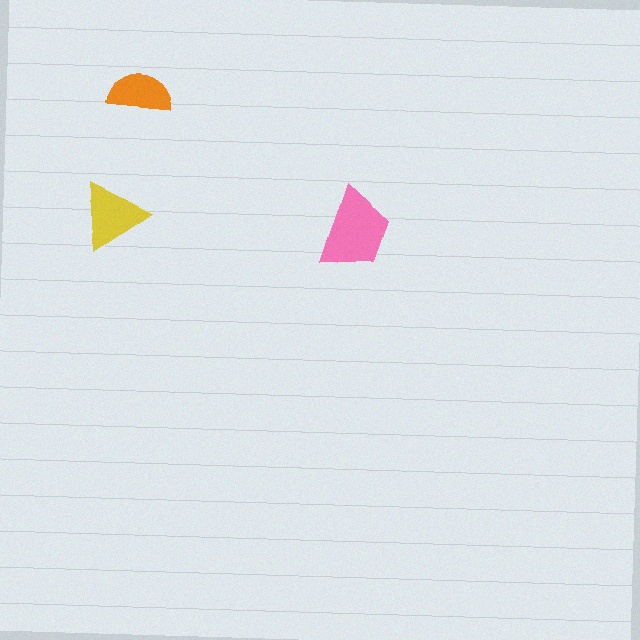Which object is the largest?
The pink trapezoid.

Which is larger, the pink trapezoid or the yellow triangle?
The pink trapezoid.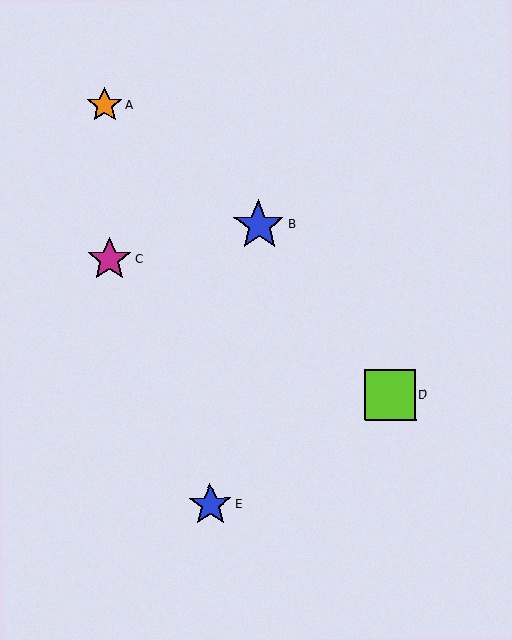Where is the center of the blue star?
The center of the blue star is at (259, 225).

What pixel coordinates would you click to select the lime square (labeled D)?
Click at (390, 395) to select the lime square D.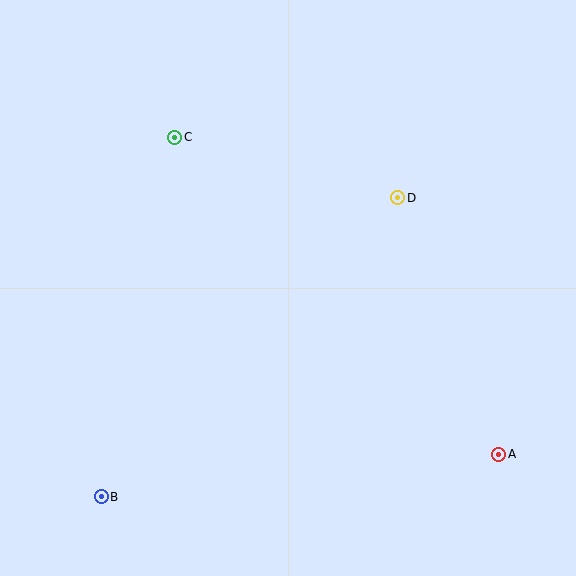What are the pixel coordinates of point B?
Point B is at (101, 497).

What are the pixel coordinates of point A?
Point A is at (499, 454).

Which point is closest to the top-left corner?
Point C is closest to the top-left corner.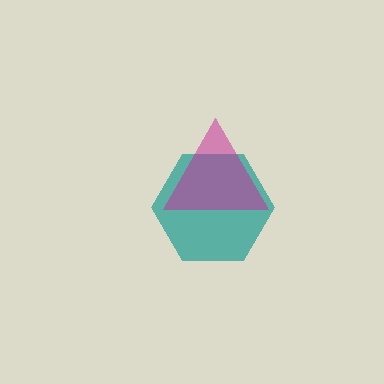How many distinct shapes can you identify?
There are 2 distinct shapes: a teal hexagon, a magenta triangle.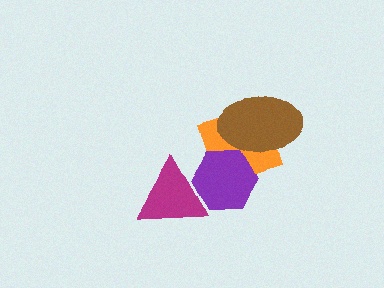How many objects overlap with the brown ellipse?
2 objects overlap with the brown ellipse.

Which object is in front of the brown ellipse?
The purple hexagon is in front of the brown ellipse.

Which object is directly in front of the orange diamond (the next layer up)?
The brown ellipse is directly in front of the orange diamond.